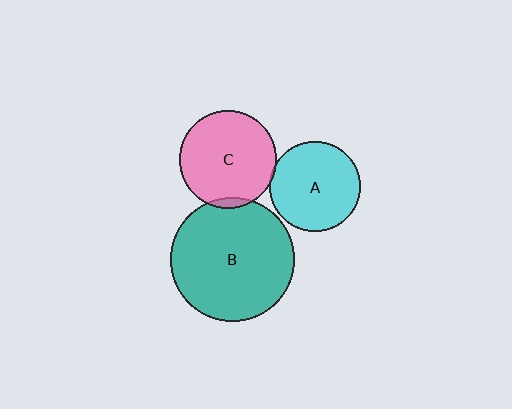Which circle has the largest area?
Circle B (teal).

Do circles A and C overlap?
Yes.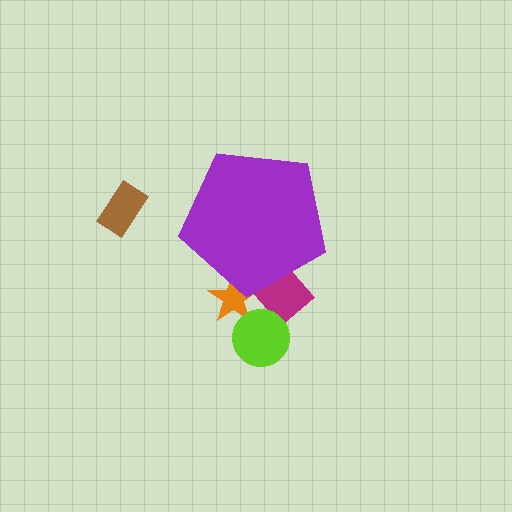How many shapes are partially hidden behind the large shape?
2 shapes are partially hidden.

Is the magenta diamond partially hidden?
Yes, the magenta diamond is partially hidden behind the purple pentagon.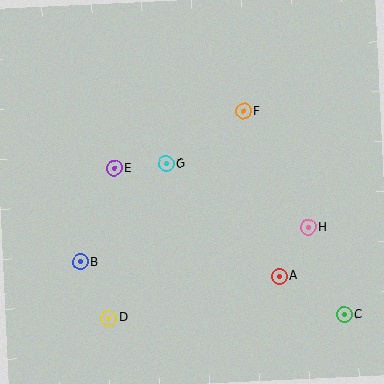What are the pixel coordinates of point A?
Point A is at (279, 276).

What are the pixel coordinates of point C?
Point C is at (344, 315).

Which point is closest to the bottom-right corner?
Point C is closest to the bottom-right corner.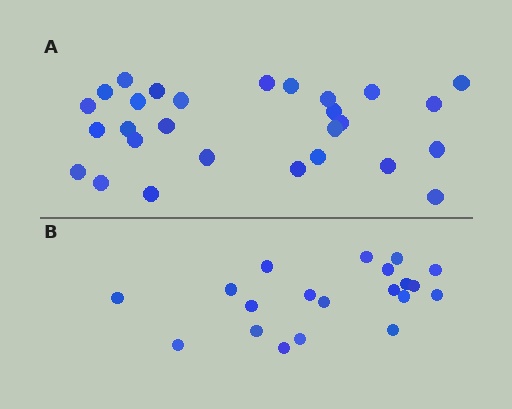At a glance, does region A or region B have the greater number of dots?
Region A (the top region) has more dots.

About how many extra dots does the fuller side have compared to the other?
Region A has roughly 8 or so more dots than region B.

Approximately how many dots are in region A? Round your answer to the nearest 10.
About 30 dots. (The exact count is 28, which rounds to 30.)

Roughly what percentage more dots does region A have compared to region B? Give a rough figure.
About 40% more.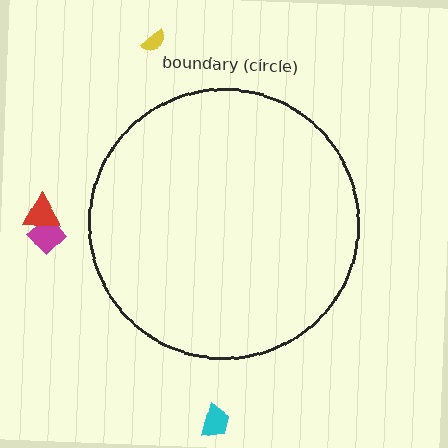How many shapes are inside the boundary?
0 inside, 4 outside.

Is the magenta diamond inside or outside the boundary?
Outside.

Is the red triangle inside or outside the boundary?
Outside.